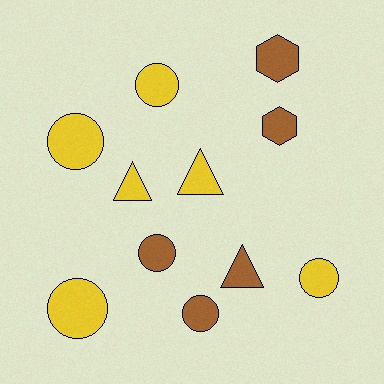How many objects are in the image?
There are 11 objects.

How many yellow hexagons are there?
There are no yellow hexagons.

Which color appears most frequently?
Yellow, with 6 objects.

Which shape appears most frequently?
Circle, with 6 objects.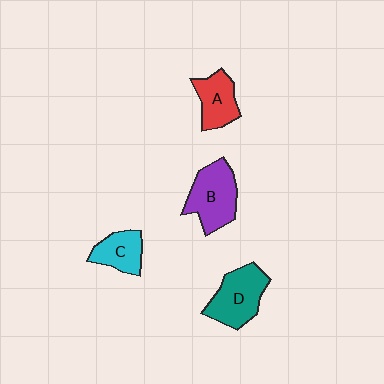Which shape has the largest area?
Shape B (purple).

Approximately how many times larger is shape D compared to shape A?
Approximately 1.4 times.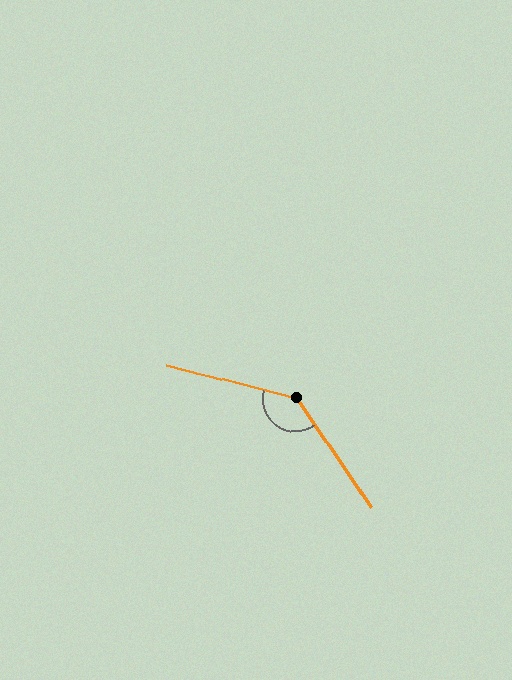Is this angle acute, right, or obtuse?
It is obtuse.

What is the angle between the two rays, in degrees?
Approximately 138 degrees.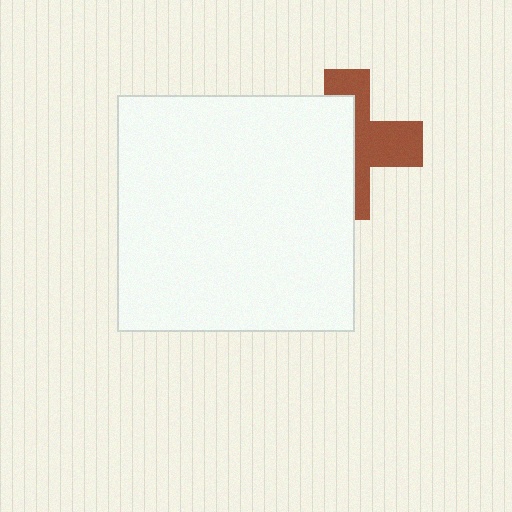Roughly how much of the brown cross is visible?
About half of it is visible (roughly 46%).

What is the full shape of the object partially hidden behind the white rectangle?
The partially hidden object is a brown cross.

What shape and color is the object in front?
The object in front is a white rectangle.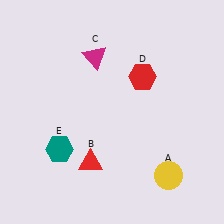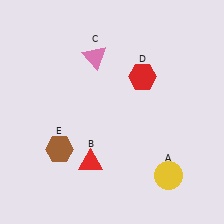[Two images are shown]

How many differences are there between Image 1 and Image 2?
There are 2 differences between the two images.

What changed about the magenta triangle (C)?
In Image 1, C is magenta. In Image 2, it changed to pink.